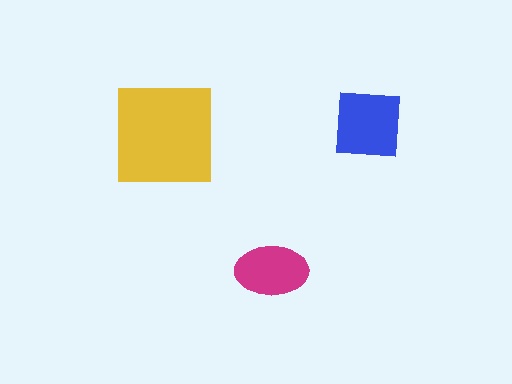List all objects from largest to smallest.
The yellow square, the blue square, the magenta ellipse.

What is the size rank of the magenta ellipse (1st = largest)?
3rd.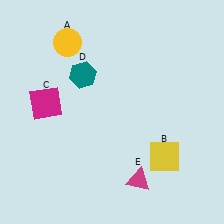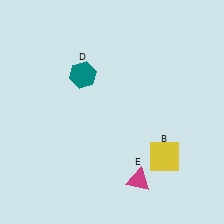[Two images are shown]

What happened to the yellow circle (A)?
The yellow circle (A) was removed in Image 2. It was in the top-left area of Image 1.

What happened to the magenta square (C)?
The magenta square (C) was removed in Image 2. It was in the top-left area of Image 1.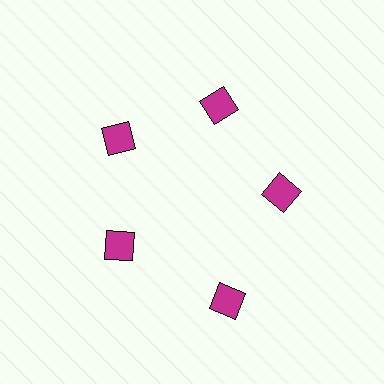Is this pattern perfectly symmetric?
No. The 5 magenta squares are arranged in a ring, but one element near the 5 o'clock position is pushed outward from the center, breaking the 5-fold rotational symmetry.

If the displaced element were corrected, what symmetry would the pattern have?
It would have 5-fold rotational symmetry — the pattern would map onto itself every 72 degrees.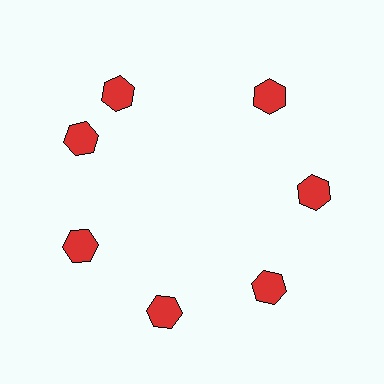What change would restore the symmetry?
The symmetry would be restored by rotating it back into even spacing with its neighbors so that all 7 hexagons sit at equal angles and equal distance from the center.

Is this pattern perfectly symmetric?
No. The 7 red hexagons are arranged in a ring, but one element near the 12 o'clock position is rotated out of alignment along the ring, breaking the 7-fold rotational symmetry.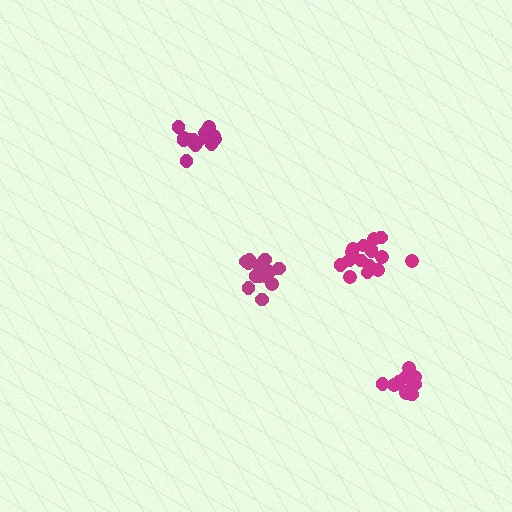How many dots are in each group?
Group 1: 16 dots, Group 2: 15 dots, Group 3: 15 dots, Group 4: 13 dots (59 total).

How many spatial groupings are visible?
There are 4 spatial groupings.